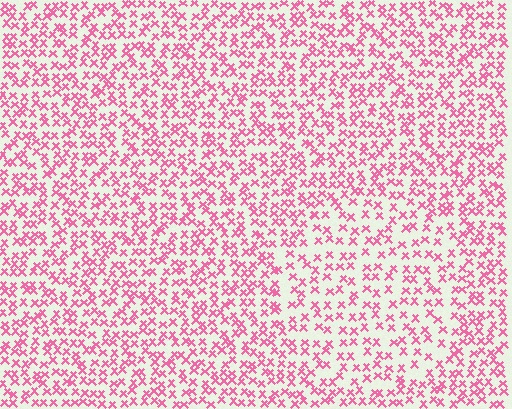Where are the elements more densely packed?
The elements are more densely packed outside the circle boundary.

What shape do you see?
I see a circle.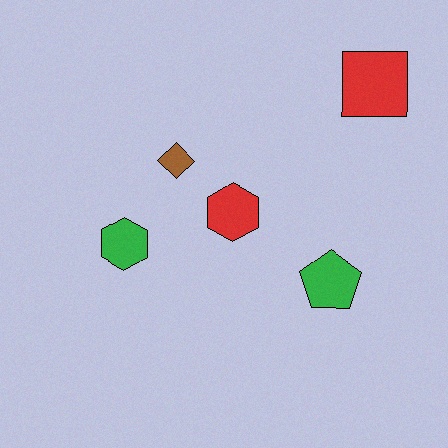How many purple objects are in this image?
There are no purple objects.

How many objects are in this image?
There are 5 objects.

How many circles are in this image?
There are no circles.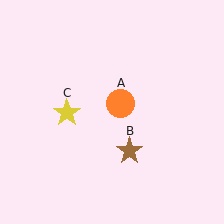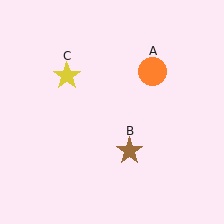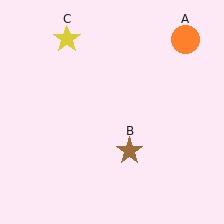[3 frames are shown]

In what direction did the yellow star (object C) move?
The yellow star (object C) moved up.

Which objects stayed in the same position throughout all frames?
Brown star (object B) remained stationary.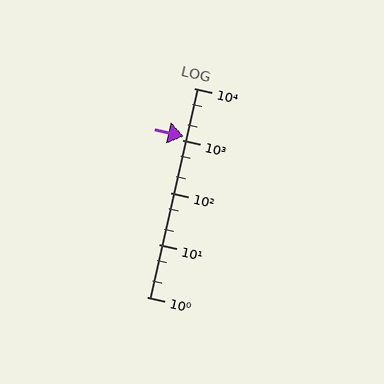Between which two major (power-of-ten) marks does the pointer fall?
The pointer is between 1000 and 10000.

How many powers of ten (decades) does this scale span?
The scale spans 4 decades, from 1 to 10000.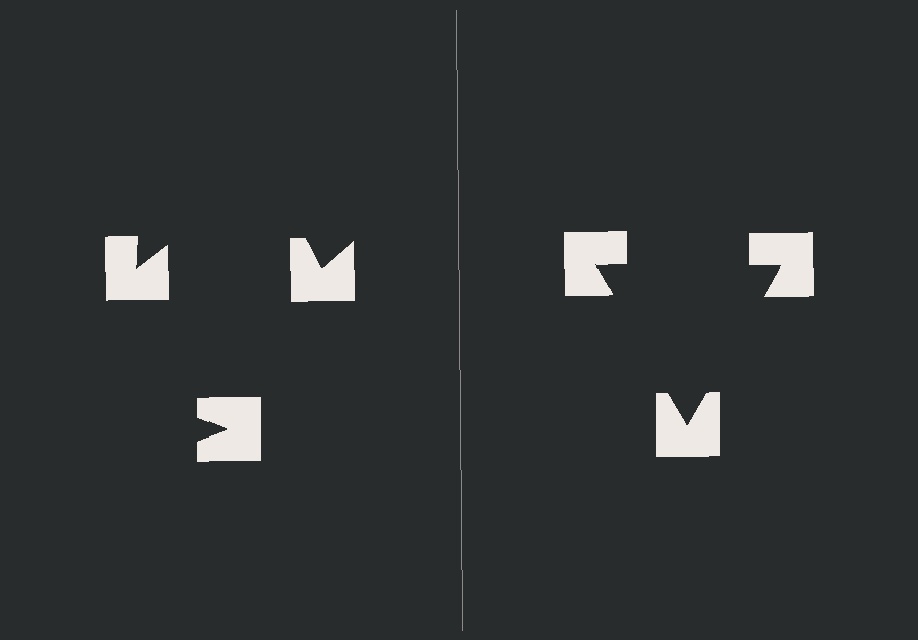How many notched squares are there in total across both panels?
6 — 3 on each side.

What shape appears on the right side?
An illusory triangle.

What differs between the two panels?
The notched squares are positioned identically on both sides; only the wedge orientations differ. On the right they align to a triangle; on the left they are misaligned.